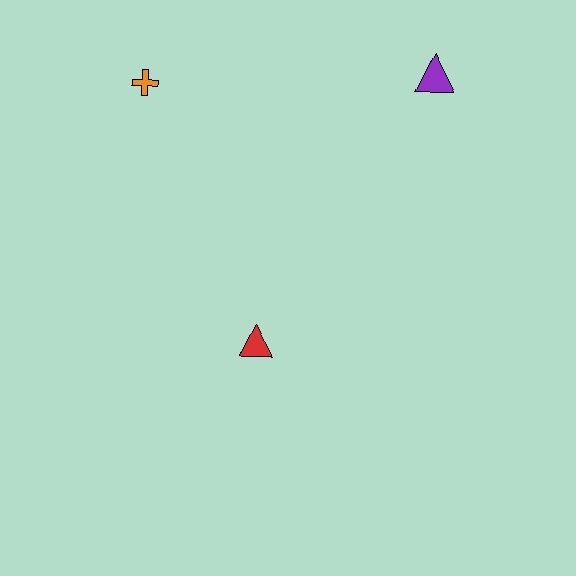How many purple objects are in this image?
There is 1 purple object.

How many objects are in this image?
There are 3 objects.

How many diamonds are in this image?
There are no diamonds.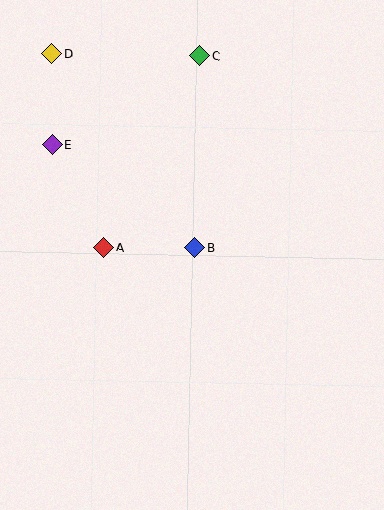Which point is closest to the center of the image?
Point B at (195, 248) is closest to the center.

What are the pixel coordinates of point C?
Point C is at (200, 56).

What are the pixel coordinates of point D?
Point D is at (52, 54).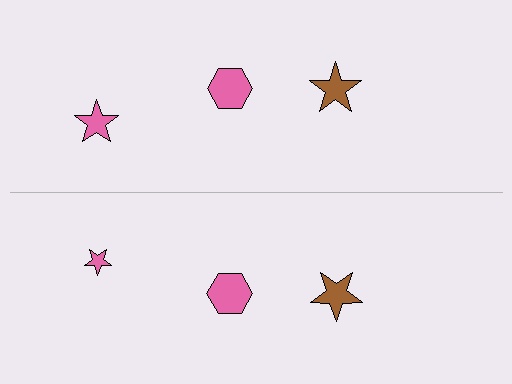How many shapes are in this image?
There are 6 shapes in this image.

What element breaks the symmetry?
The pink star on the bottom side has a different size than its mirror counterpart.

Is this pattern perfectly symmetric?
No, the pattern is not perfectly symmetric. The pink star on the bottom side has a different size than its mirror counterpart.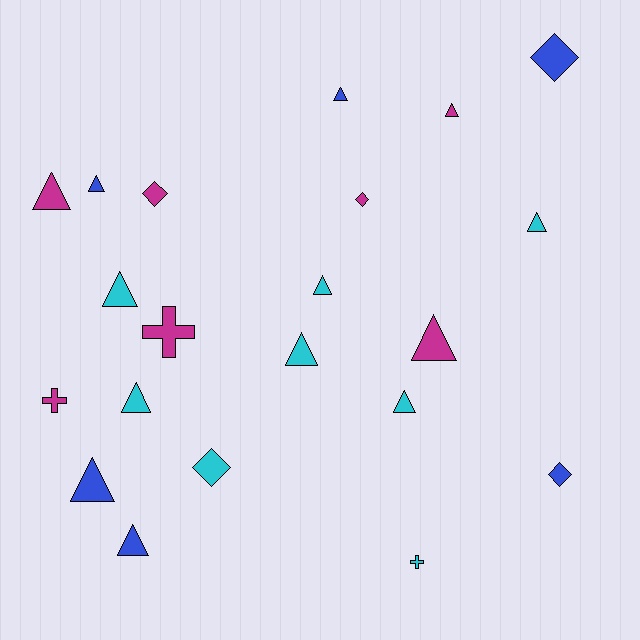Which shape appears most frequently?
Triangle, with 13 objects.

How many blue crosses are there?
There are no blue crosses.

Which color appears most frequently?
Cyan, with 8 objects.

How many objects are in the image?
There are 21 objects.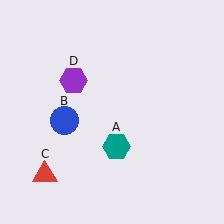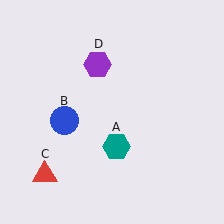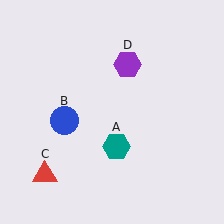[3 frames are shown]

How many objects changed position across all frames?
1 object changed position: purple hexagon (object D).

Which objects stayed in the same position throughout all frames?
Teal hexagon (object A) and blue circle (object B) and red triangle (object C) remained stationary.